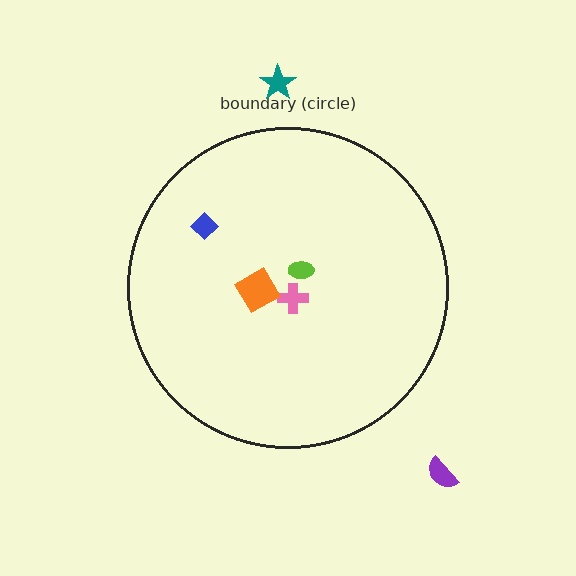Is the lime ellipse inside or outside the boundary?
Inside.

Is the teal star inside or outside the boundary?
Outside.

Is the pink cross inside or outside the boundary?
Inside.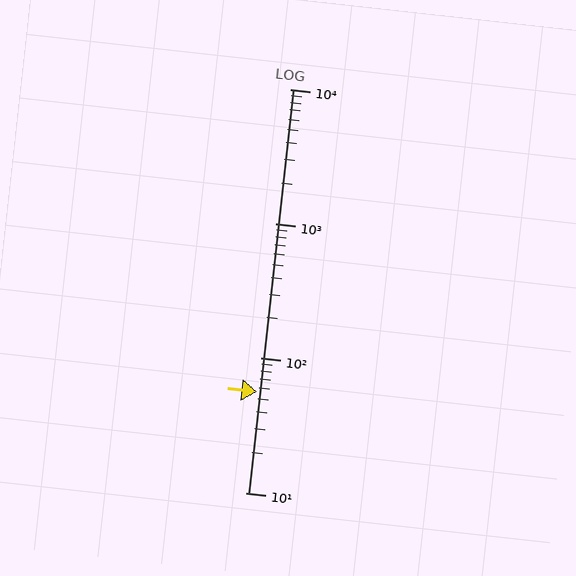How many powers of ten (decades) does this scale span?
The scale spans 3 decades, from 10 to 10000.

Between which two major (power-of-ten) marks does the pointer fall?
The pointer is between 10 and 100.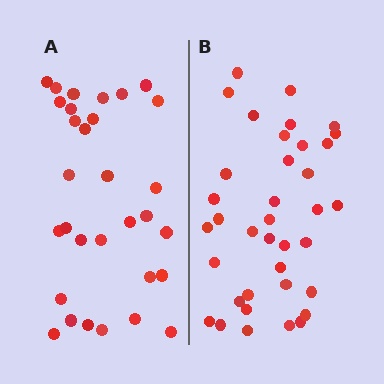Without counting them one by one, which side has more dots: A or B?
Region B (the right region) has more dots.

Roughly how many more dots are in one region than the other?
Region B has about 6 more dots than region A.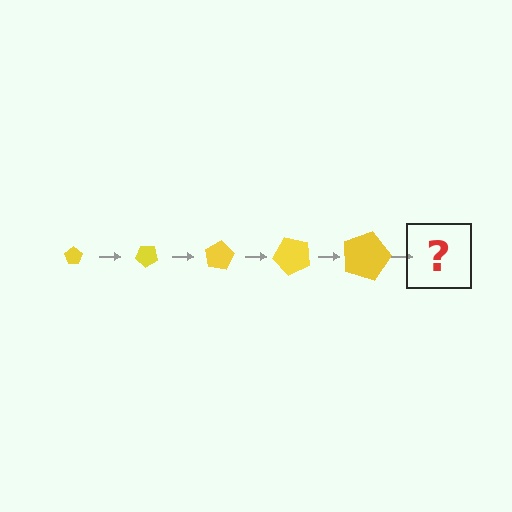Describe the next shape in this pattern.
It should be a pentagon, larger than the previous one and rotated 200 degrees from the start.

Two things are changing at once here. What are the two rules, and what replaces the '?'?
The two rules are that the pentagon grows larger each step and it rotates 40 degrees each step. The '?' should be a pentagon, larger than the previous one and rotated 200 degrees from the start.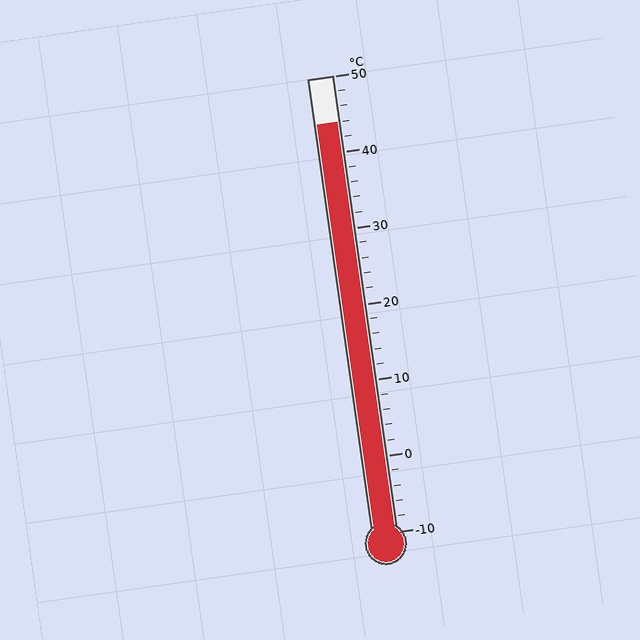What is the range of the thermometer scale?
The thermometer scale ranges from -10°C to 50°C.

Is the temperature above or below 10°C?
The temperature is above 10°C.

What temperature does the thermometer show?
The thermometer shows approximately 44°C.